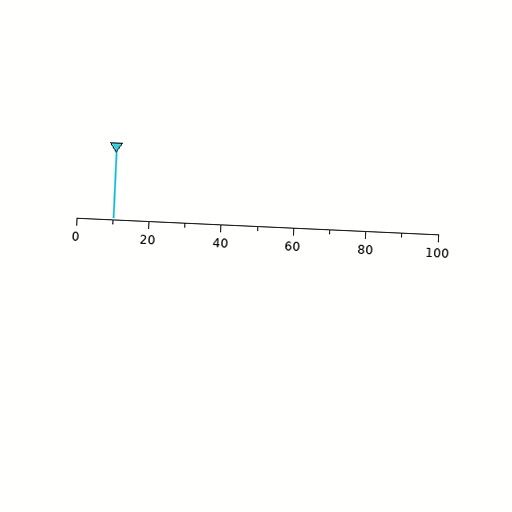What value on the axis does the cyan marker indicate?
The marker indicates approximately 10.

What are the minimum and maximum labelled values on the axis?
The axis runs from 0 to 100.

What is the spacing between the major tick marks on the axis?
The major ticks are spaced 20 apart.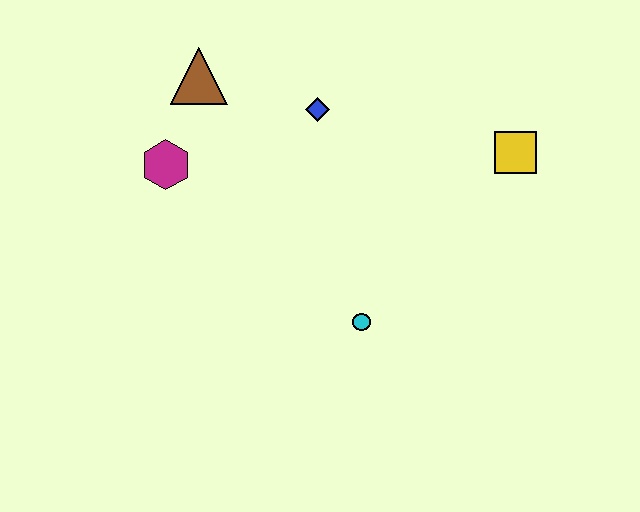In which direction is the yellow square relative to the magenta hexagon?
The yellow square is to the right of the magenta hexagon.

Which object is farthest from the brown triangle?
The yellow square is farthest from the brown triangle.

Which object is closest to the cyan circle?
The blue diamond is closest to the cyan circle.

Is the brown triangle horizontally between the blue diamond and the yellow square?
No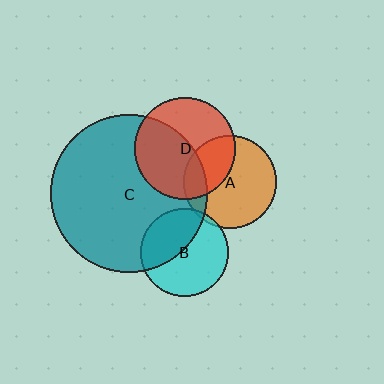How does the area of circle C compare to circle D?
Approximately 2.4 times.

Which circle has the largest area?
Circle C (teal).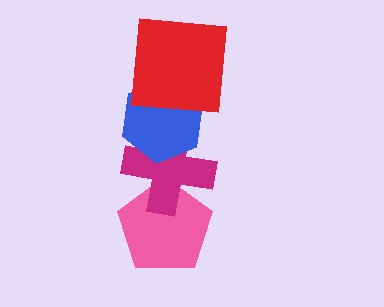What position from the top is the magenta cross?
The magenta cross is 3rd from the top.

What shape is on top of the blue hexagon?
The red square is on top of the blue hexagon.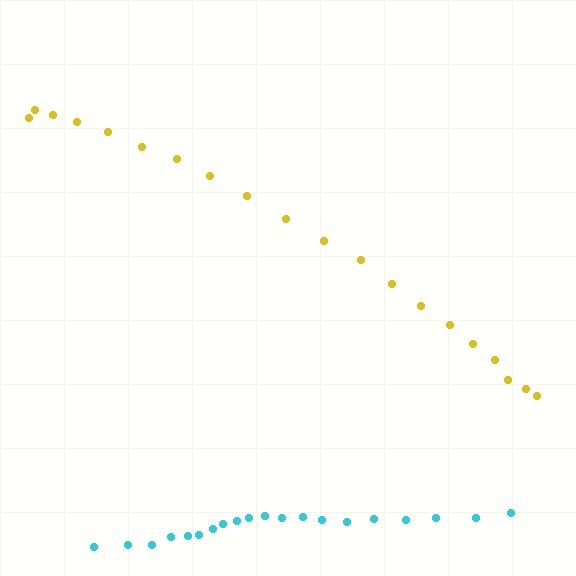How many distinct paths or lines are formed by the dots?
There are 2 distinct paths.